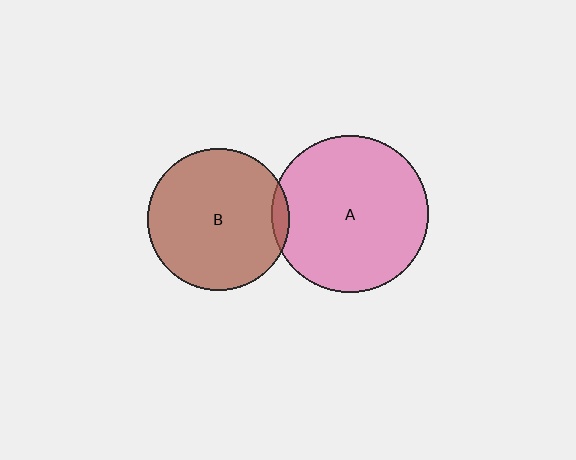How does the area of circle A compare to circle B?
Approximately 1.2 times.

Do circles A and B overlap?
Yes.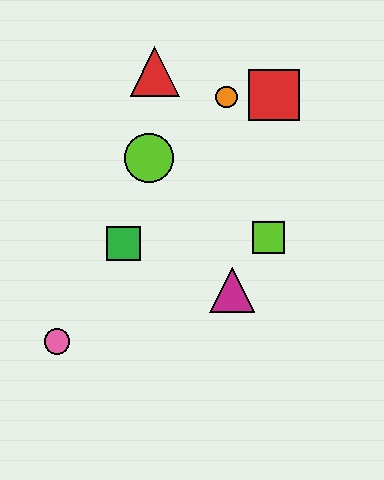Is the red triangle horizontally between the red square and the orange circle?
No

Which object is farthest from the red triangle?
The pink circle is farthest from the red triangle.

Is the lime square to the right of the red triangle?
Yes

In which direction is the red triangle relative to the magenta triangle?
The red triangle is above the magenta triangle.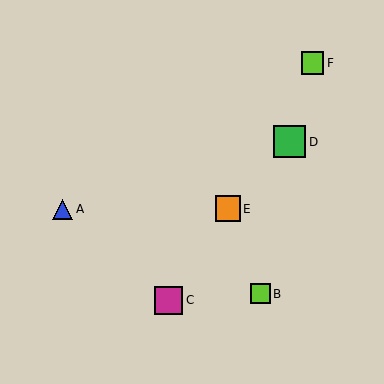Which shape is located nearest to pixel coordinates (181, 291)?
The magenta square (labeled C) at (168, 300) is nearest to that location.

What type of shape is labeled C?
Shape C is a magenta square.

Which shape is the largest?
The green square (labeled D) is the largest.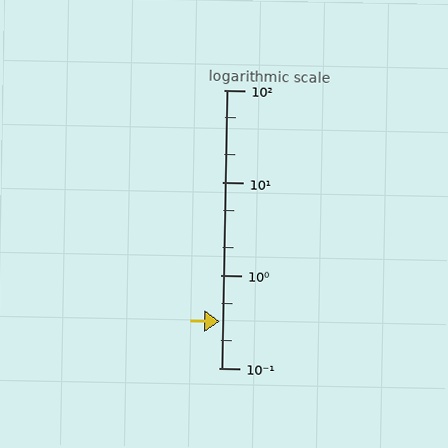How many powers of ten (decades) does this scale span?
The scale spans 3 decades, from 0.1 to 100.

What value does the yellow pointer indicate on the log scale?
The pointer indicates approximately 0.32.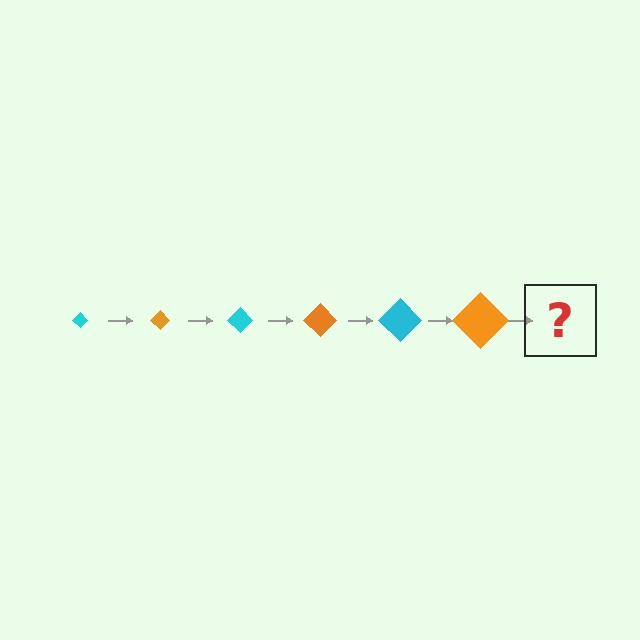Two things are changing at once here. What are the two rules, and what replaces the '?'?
The two rules are that the diamond grows larger each step and the color cycles through cyan and orange. The '?' should be a cyan diamond, larger than the previous one.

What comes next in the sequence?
The next element should be a cyan diamond, larger than the previous one.